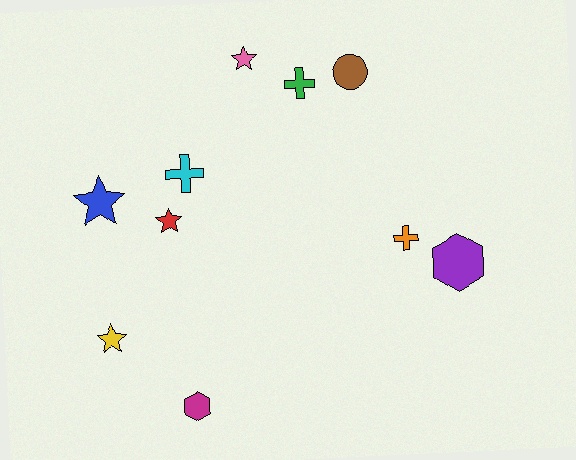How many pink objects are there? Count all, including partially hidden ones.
There is 1 pink object.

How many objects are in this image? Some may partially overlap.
There are 10 objects.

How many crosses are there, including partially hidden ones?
There are 3 crosses.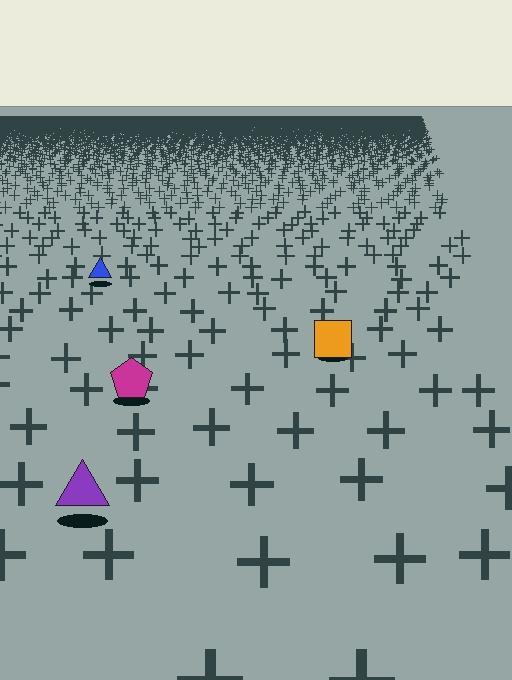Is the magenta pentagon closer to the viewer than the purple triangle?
No. The purple triangle is closer — you can tell from the texture gradient: the ground texture is coarser near it.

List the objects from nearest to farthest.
From nearest to farthest: the purple triangle, the magenta pentagon, the orange square, the blue triangle.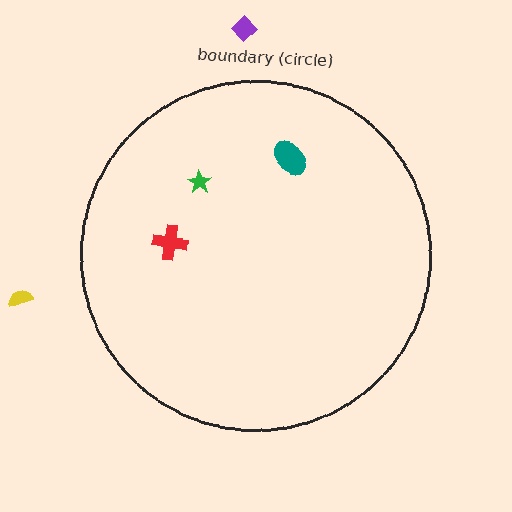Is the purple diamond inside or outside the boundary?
Outside.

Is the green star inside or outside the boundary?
Inside.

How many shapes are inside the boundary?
3 inside, 2 outside.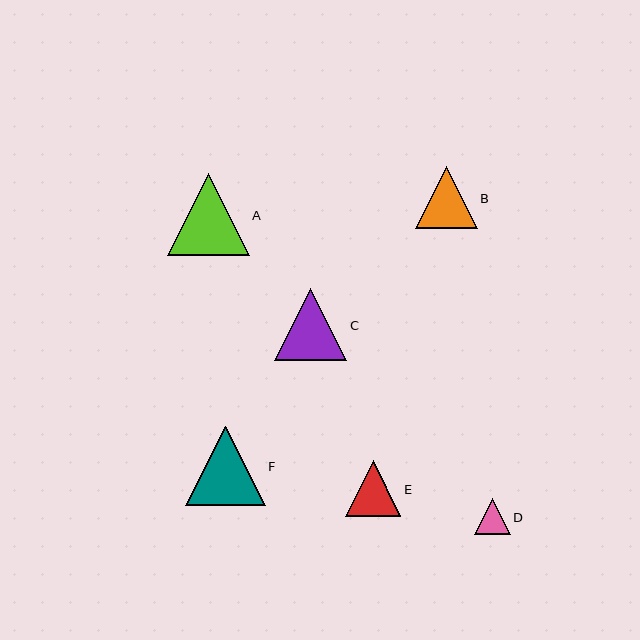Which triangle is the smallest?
Triangle D is the smallest with a size of approximately 36 pixels.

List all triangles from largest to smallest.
From largest to smallest: A, F, C, B, E, D.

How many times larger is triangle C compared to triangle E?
Triangle C is approximately 1.3 times the size of triangle E.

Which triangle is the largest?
Triangle A is the largest with a size of approximately 82 pixels.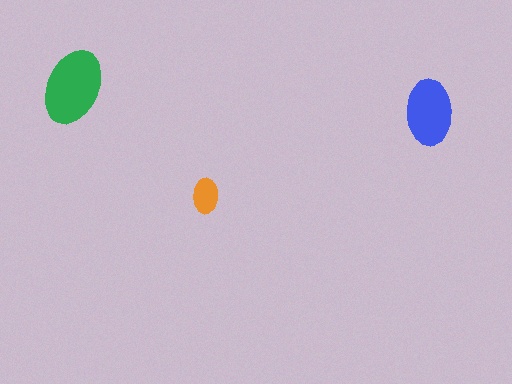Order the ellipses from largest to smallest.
the green one, the blue one, the orange one.